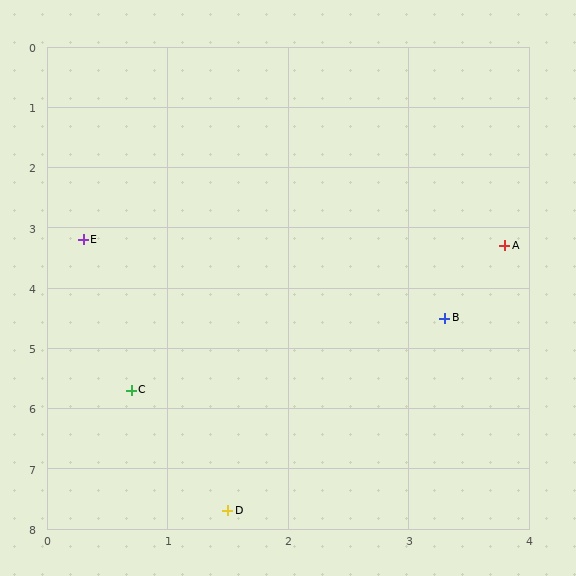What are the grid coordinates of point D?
Point D is at approximately (1.5, 7.7).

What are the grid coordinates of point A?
Point A is at approximately (3.8, 3.3).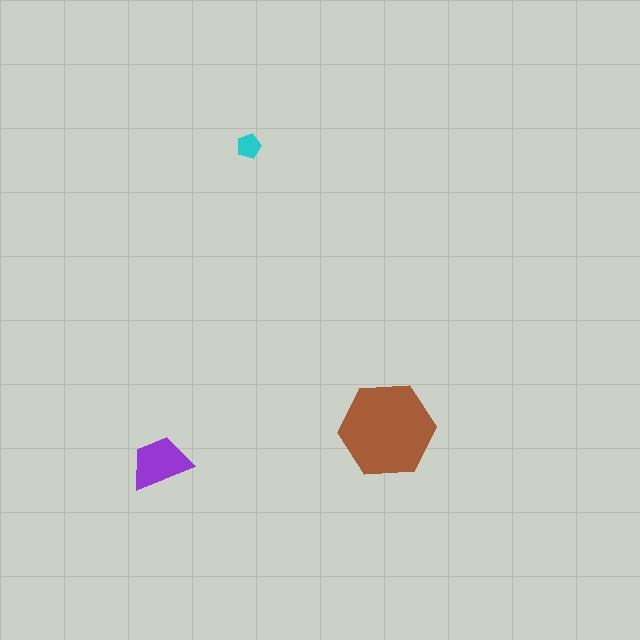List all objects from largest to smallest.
The brown hexagon, the purple trapezoid, the cyan pentagon.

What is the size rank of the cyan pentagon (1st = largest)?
3rd.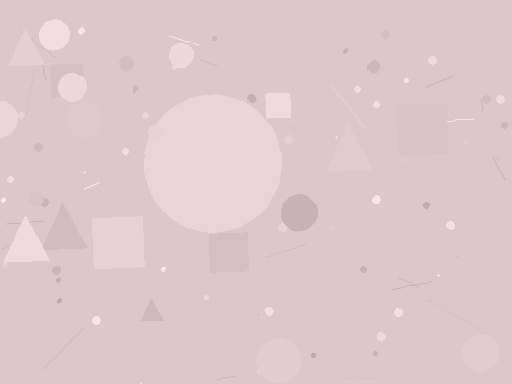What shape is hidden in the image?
A circle is hidden in the image.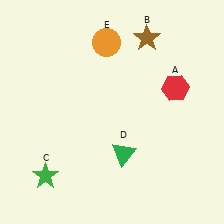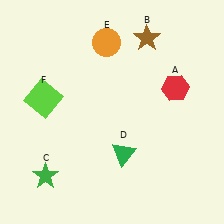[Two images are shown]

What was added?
A lime square (F) was added in Image 2.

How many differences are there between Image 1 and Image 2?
There is 1 difference between the two images.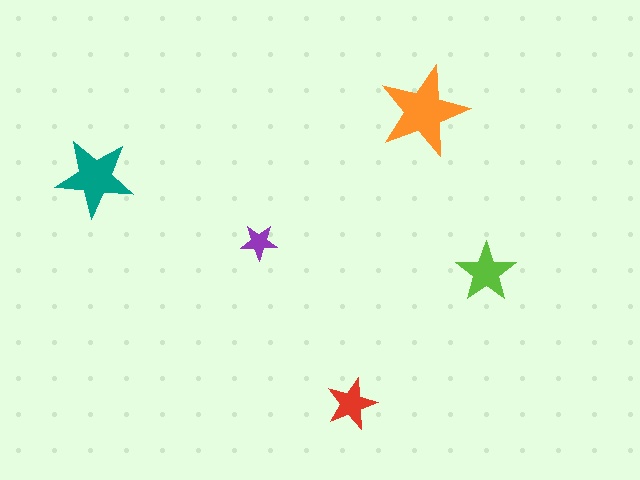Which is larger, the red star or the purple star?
The red one.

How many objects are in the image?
There are 5 objects in the image.